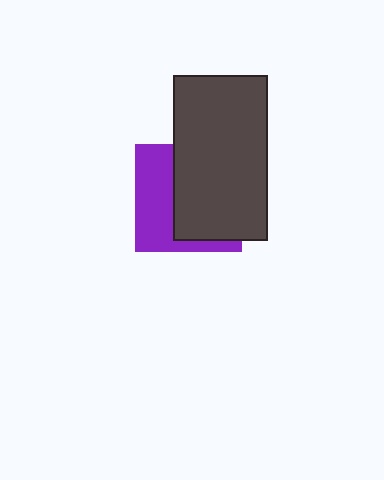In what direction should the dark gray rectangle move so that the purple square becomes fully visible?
The dark gray rectangle should move right. That is the shortest direction to clear the overlap and leave the purple square fully visible.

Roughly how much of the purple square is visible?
A small part of it is visible (roughly 42%).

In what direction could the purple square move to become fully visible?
The purple square could move left. That would shift it out from behind the dark gray rectangle entirely.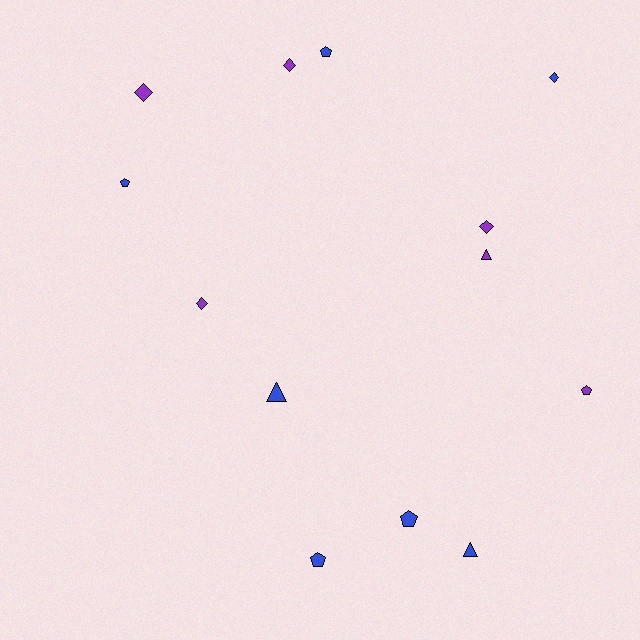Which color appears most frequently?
Blue, with 7 objects.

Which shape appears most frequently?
Pentagon, with 5 objects.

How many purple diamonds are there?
There are 4 purple diamonds.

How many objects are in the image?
There are 13 objects.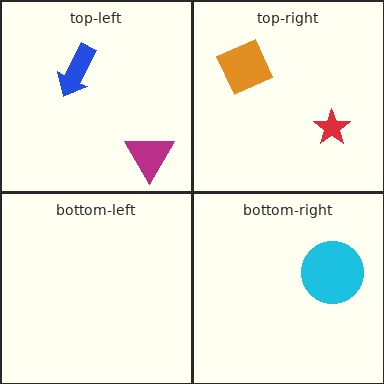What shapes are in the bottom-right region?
The cyan circle.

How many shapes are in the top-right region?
2.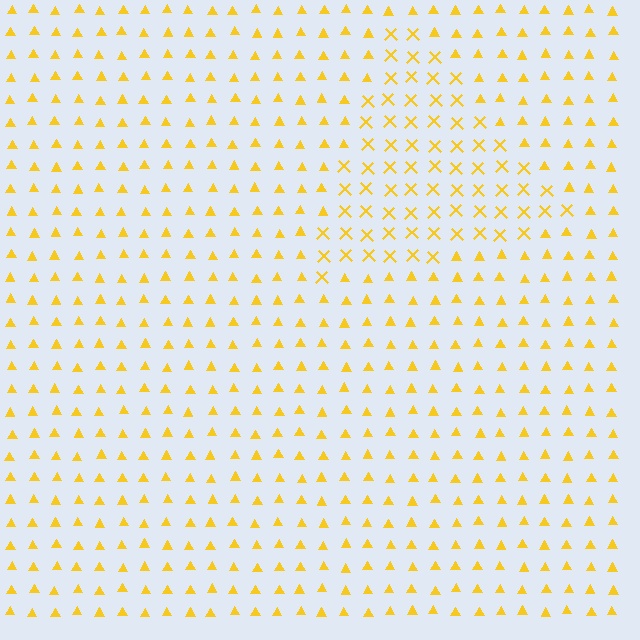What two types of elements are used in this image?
The image uses X marks inside the triangle region and triangles outside it.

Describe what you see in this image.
The image is filled with small yellow elements arranged in a uniform grid. A triangle-shaped region contains X marks, while the surrounding area contains triangles. The boundary is defined purely by the change in element shape.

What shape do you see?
I see a triangle.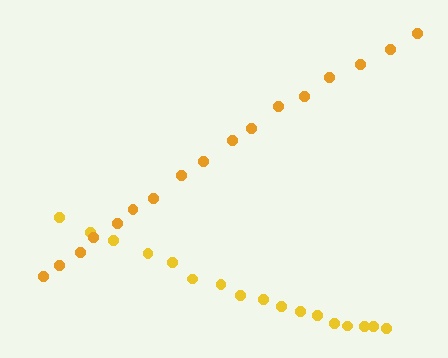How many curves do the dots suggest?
There are 2 distinct paths.